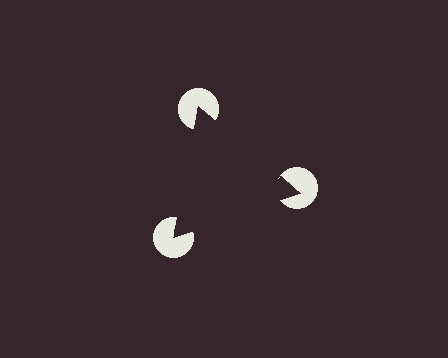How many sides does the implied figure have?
3 sides.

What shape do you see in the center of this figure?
An illusory triangle — its edges are inferred from the aligned wedge cuts in the pac-man discs, not physically drawn.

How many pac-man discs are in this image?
There are 3 — one at each vertex of the illusory triangle.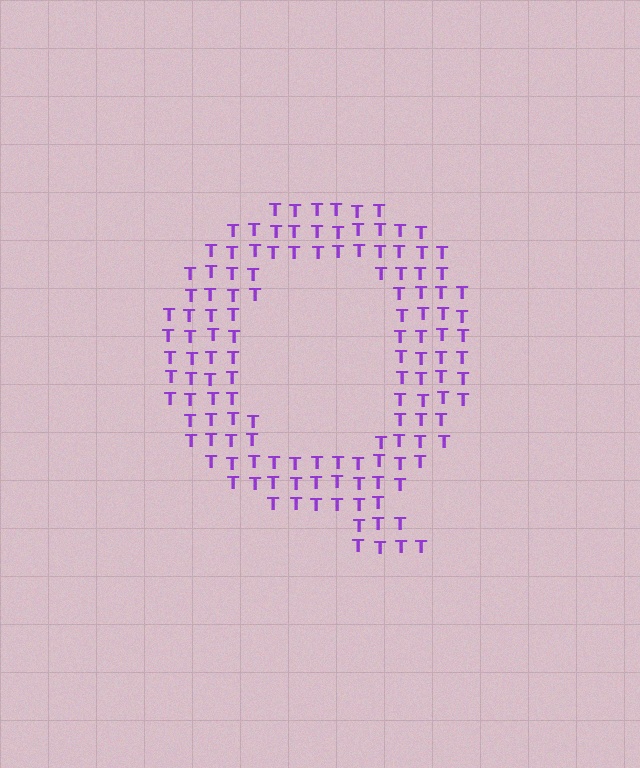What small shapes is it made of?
It is made of small letter T's.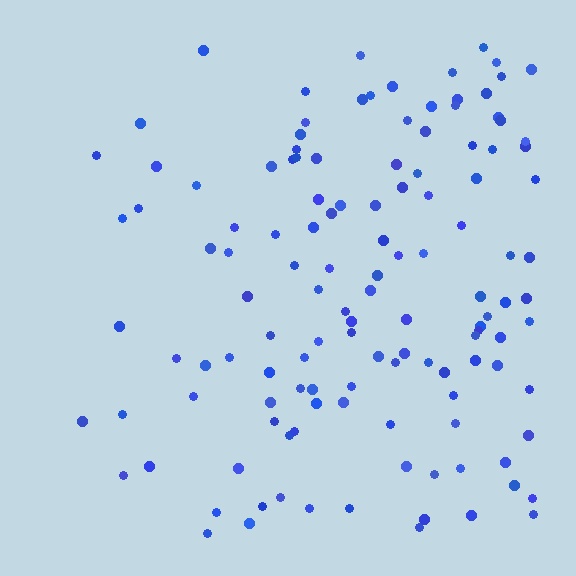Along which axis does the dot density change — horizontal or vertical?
Horizontal.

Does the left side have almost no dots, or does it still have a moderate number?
Still a moderate number, just noticeably fewer than the right.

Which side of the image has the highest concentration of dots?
The right.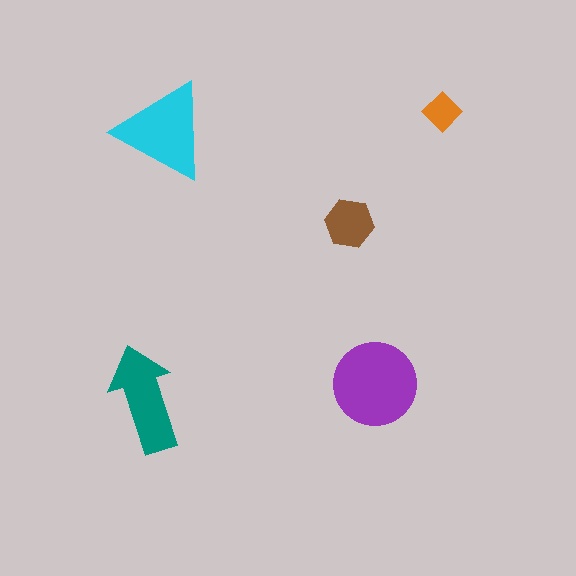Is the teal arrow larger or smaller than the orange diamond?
Larger.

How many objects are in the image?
There are 5 objects in the image.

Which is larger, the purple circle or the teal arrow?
The purple circle.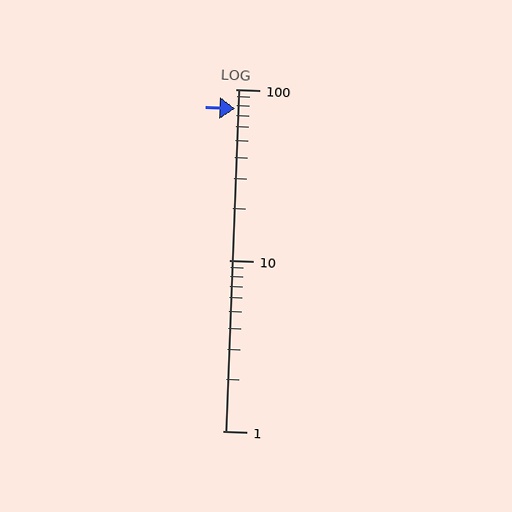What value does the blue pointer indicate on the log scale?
The pointer indicates approximately 77.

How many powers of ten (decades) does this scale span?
The scale spans 2 decades, from 1 to 100.